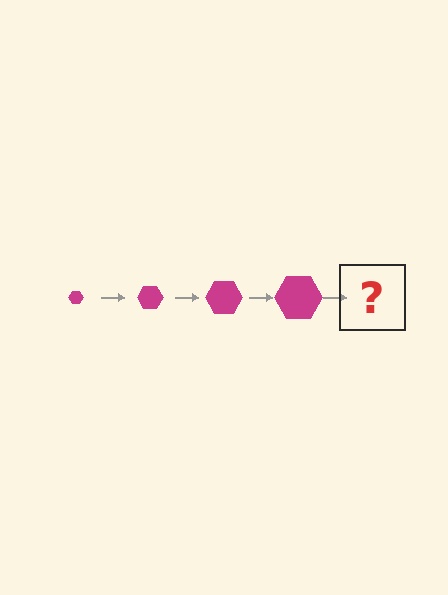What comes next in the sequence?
The next element should be a magenta hexagon, larger than the previous one.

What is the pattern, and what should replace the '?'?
The pattern is that the hexagon gets progressively larger each step. The '?' should be a magenta hexagon, larger than the previous one.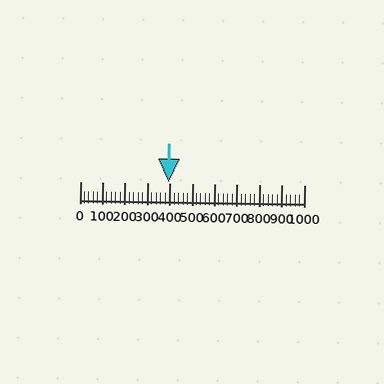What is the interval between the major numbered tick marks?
The major tick marks are spaced 100 units apart.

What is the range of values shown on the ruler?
The ruler shows values from 0 to 1000.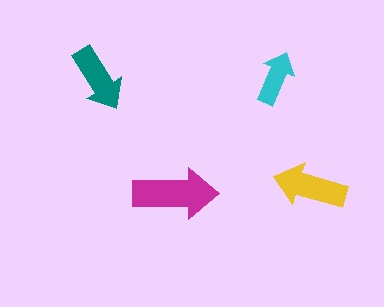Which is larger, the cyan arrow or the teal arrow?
The teal one.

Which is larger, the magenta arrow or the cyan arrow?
The magenta one.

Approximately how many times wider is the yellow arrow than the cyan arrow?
About 1.5 times wider.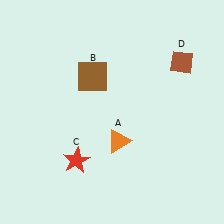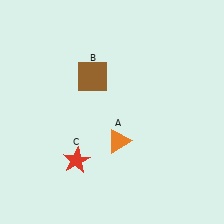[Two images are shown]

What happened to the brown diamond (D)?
The brown diamond (D) was removed in Image 2. It was in the top-right area of Image 1.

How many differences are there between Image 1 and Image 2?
There is 1 difference between the two images.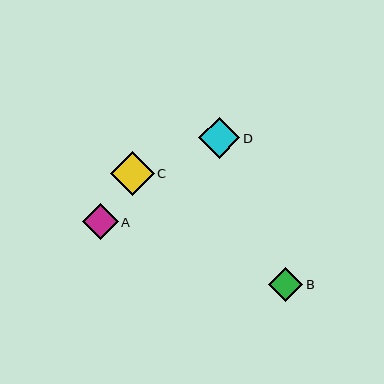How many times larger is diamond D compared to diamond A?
Diamond D is approximately 1.2 times the size of diamond A.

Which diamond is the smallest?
Diamond B is the smallest with a size of approximately 35 pixels.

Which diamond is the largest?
Diamond C is the largest with a size of approximately 43 pixels.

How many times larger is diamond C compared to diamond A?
Diamond C is approximately 1.2 times the size of diamond A.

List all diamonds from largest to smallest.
From largest to smallest: C, D, A, B.